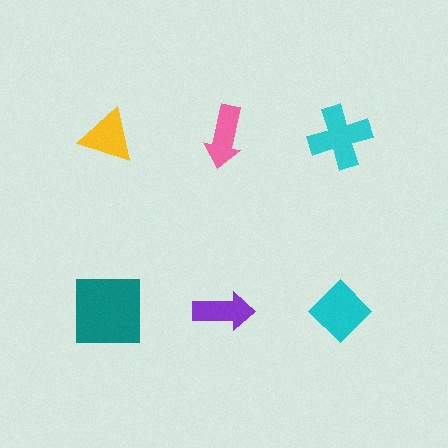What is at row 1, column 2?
A pink arrow.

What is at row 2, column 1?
A teal square.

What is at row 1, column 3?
A cyan cross.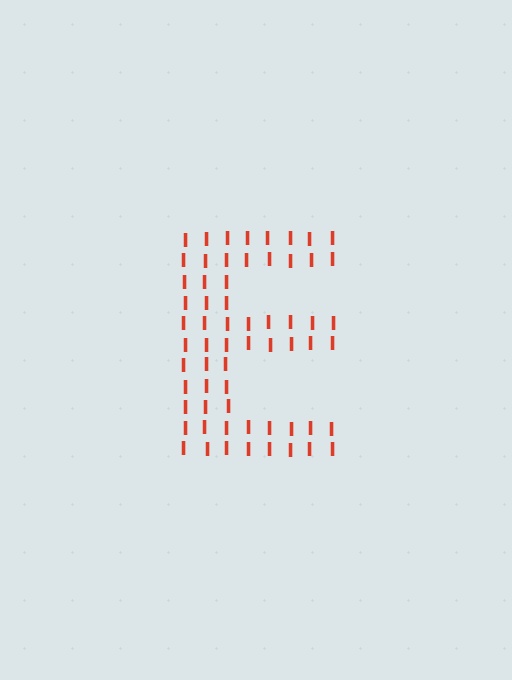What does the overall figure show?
The overall figure shows the letter E.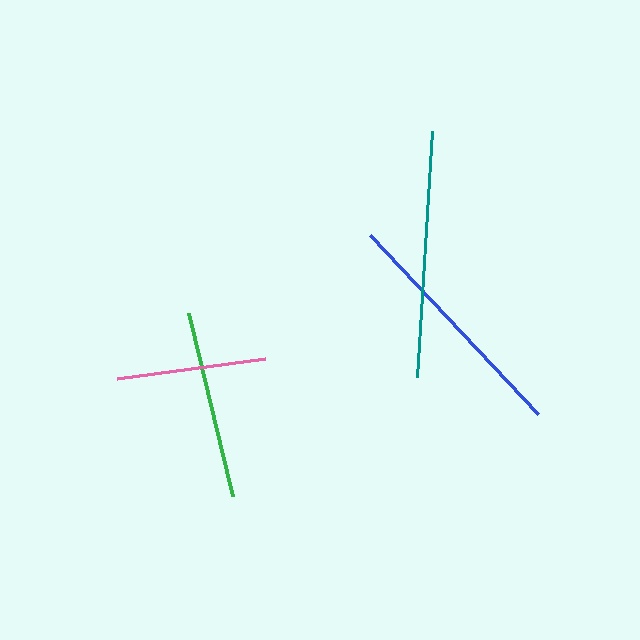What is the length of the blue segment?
The blue segment is approximately 246 pixels long.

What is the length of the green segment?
The green segment is approximately 188 pixels long.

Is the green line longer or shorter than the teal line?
The teal line is longer than the green line.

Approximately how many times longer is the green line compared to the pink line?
The green line is approximately 1.3 times the length of the pink line.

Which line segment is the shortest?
The pink line is the shortest at approximately 149 pixels.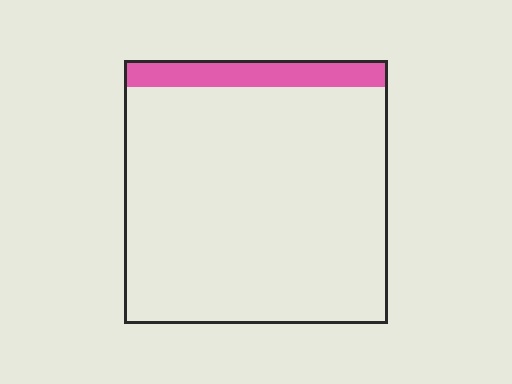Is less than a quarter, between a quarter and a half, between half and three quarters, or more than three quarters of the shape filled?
Less than a quarter.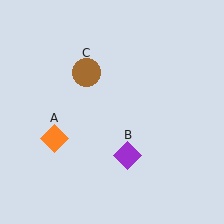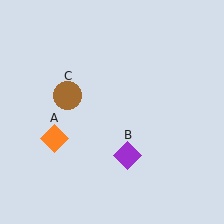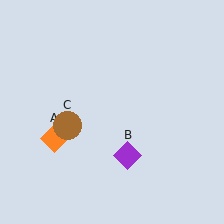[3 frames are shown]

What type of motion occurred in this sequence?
The brown circle (object C) rotated counterclockwise around the center of the scene.